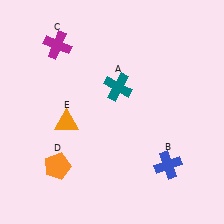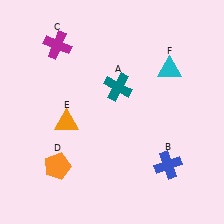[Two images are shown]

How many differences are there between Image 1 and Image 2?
There is 1 difference between the two images.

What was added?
A cyan triangle (F) was added in Image 2.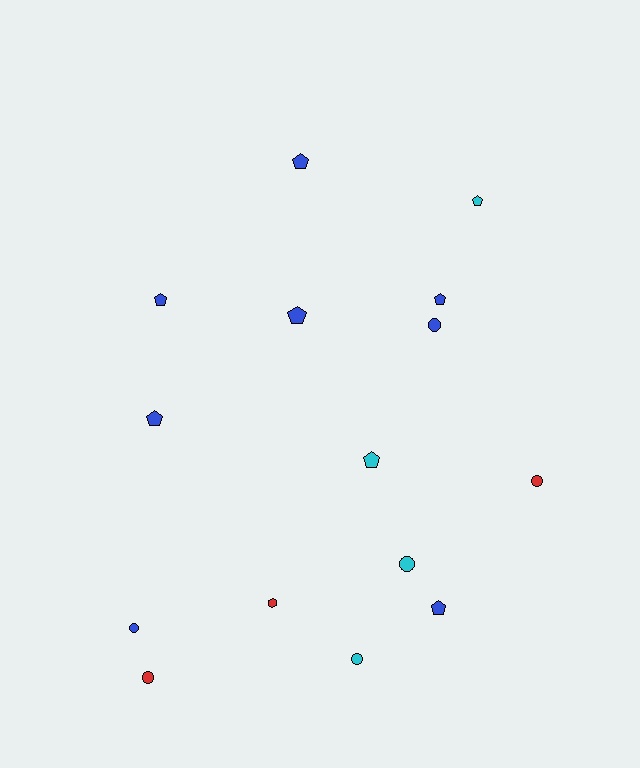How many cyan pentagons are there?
There are 2 cyan pentagons.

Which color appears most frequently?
Blue, with 8 objects.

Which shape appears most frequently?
Pentagon, with 8 objects.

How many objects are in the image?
There are 15 objects.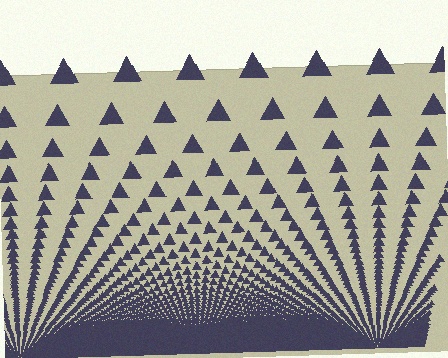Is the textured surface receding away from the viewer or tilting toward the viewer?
The surface appears to tilt toward the viewer. Texture elements get larger and sparser toward the top.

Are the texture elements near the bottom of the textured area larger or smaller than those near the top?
Smaller. The gradient is inverted — elements near the bottom are smaller and denser.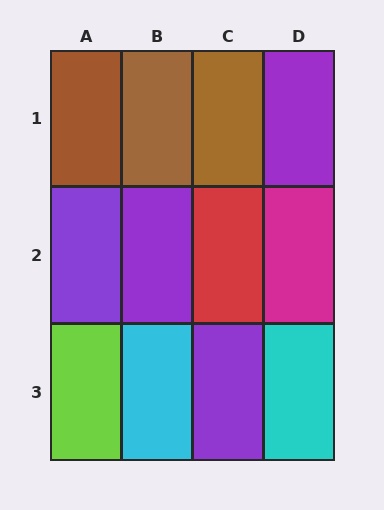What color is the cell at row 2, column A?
Purple.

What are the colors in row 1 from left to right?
Brown, brown, brown, purple.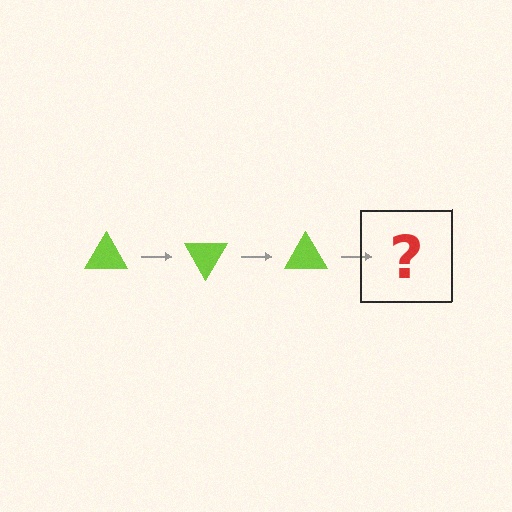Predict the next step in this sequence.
The next step is a lime triangle rotated 180 degrees.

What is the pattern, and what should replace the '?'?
The pattern is that the triangle rotates 60 degrees each step. The '?' should be a lime triangle rotated 180 degrees.